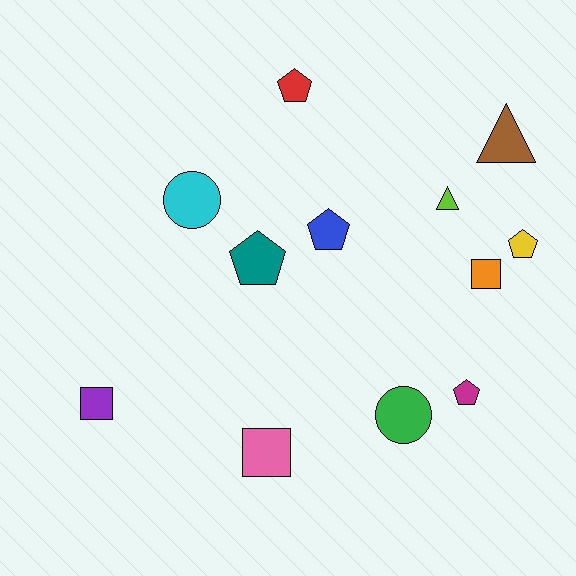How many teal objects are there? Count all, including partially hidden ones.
There is 1 teal object.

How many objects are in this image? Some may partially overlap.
There are 12 objects.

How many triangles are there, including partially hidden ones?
There are 2 triangles.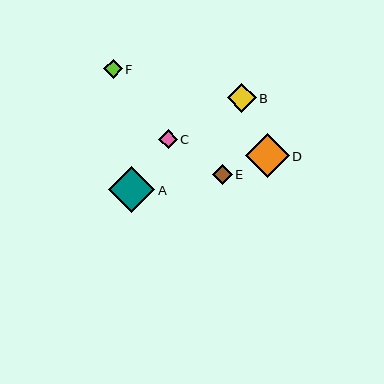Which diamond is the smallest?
Diamond F is the smallest with a size of approximately 18 pixels.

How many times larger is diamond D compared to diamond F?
Diamond D is approximately 2.4 times the size of diamond F.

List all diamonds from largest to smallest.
From largest to smallest: A, D, B, E, C, F.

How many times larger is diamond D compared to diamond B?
Diamond D is approximately 1.5 times the size of diamond B.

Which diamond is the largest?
Diamond A is the largest with a size of approximately 46 pixels.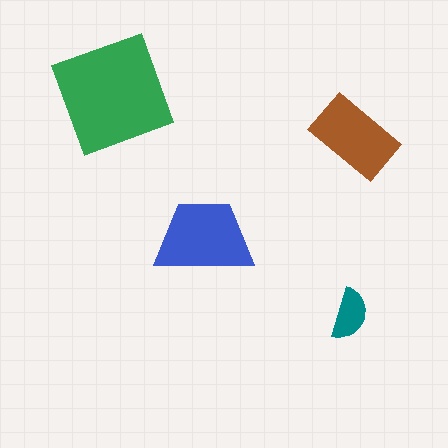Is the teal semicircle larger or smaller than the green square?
Smaller.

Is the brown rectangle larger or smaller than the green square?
Smaller.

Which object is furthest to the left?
The green square is leftmost.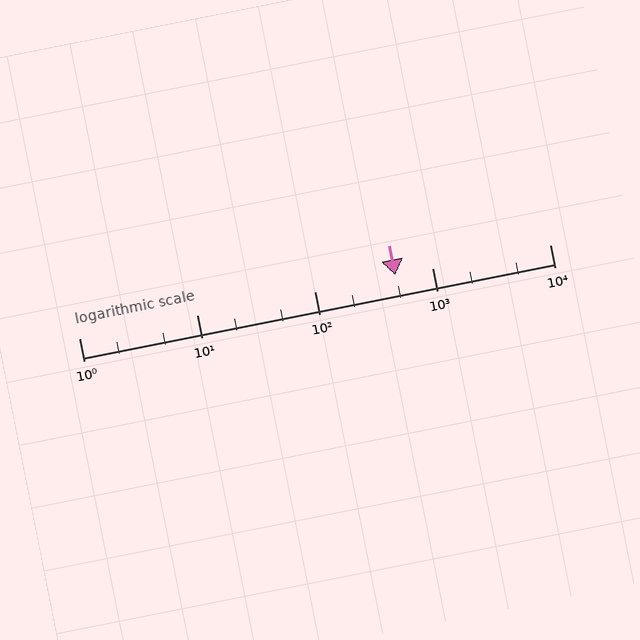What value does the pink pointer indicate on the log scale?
The pointer indicates approximately 490.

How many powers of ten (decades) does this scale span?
The scale spans 4 decades, from 1 to 10000.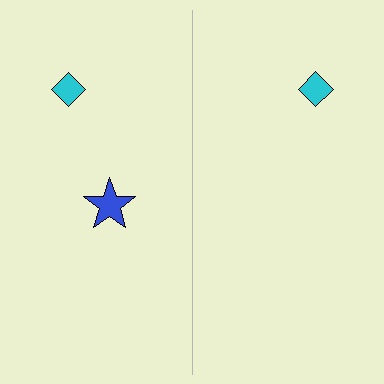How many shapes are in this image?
There are 3 shapes in this image.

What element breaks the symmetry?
A blue star is missing from the right side.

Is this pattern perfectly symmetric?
No, the pattern is not perfectly symmetric. A blue star is missing from the right side.